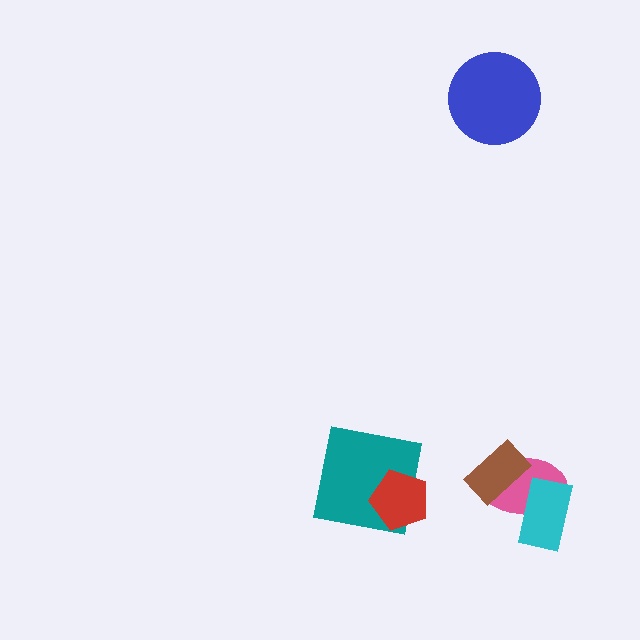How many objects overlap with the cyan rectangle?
1 object overlaps with the cyan rectangle.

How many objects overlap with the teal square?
1 object overlaps with the teal square.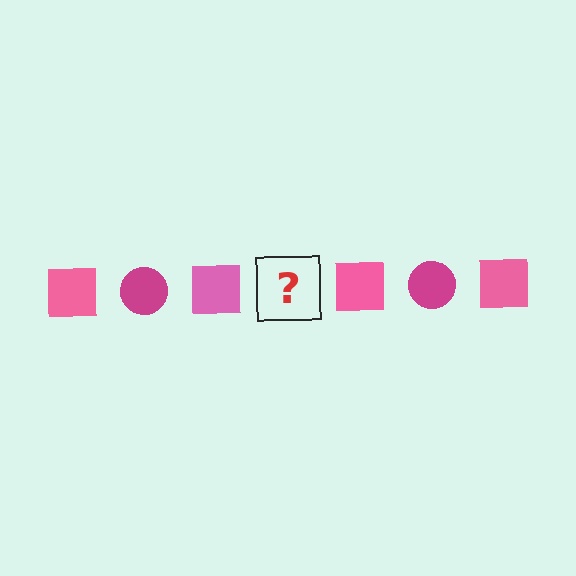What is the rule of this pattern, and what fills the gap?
The rule is that the pattern alternates between pink square and magenta circle. The gap should be filled with a magenta circle.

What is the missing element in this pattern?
The missing element is a magenta circle.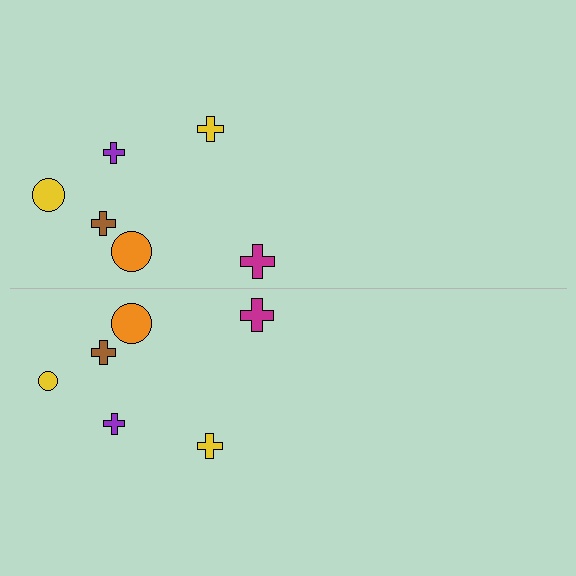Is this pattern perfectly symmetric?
No, the pattern is not perfectly symmetric. The yellow circle on the bottom side has a different size than its mirror counterpart.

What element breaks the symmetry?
The yellow circle on the bottom side has a different size than its mirror counterpart.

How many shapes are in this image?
There are 12 shapes in this image.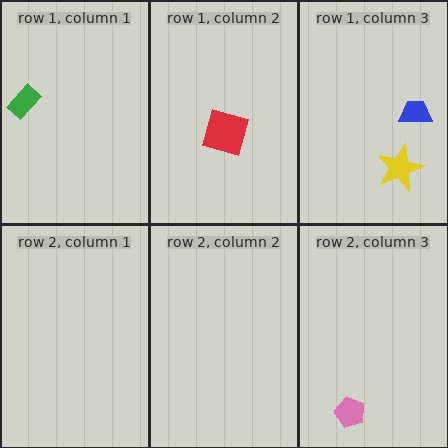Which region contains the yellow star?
The row 1, column 3 region.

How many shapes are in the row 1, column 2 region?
1.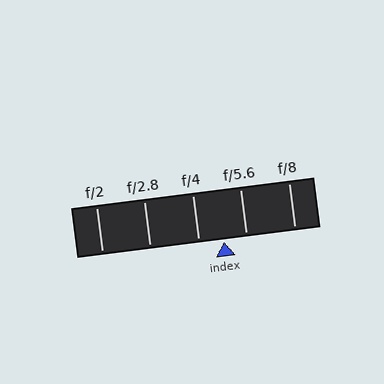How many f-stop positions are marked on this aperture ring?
There are 5 f-stop positions marked.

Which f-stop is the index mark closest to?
The index mark is closest to f/5.6.